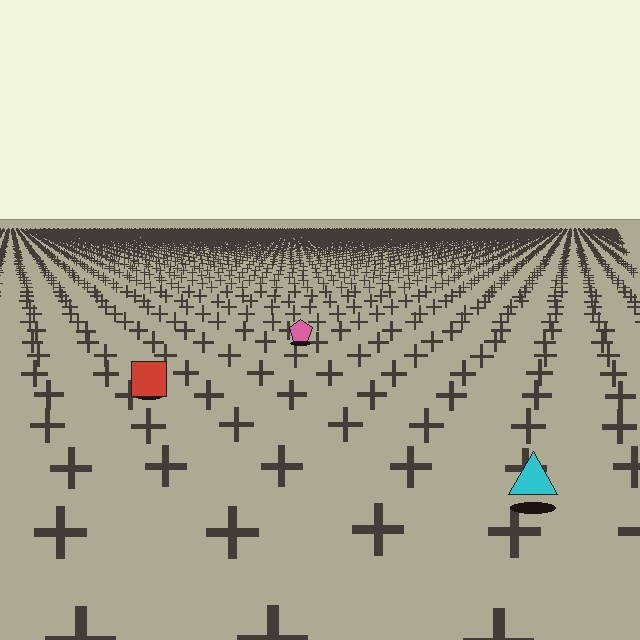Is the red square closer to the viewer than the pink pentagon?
Yes. The red square is closer — you can tell from the texture gradient: the ground texture is coarser near it.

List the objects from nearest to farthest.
From nearest to farthest: the cyan triangle, the red square, the pink pentagon.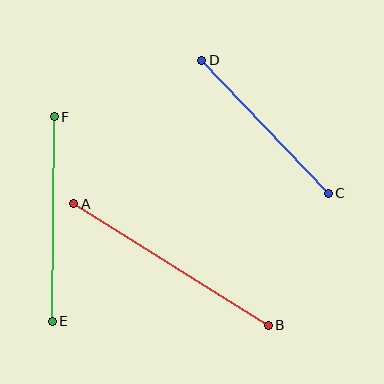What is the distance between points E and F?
The distance is approximately 205 pixels.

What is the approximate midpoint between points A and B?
The midpoint is at approximately (171, 264) pixels.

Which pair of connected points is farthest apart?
Points A and B are farthest apart.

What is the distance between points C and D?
The distance is approximately 183 pixels.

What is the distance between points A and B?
The distance is approximately 229 pixels.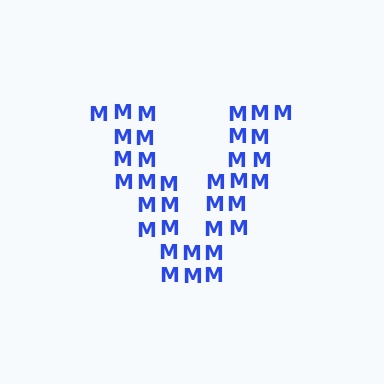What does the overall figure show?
The overall figure shows the letter V.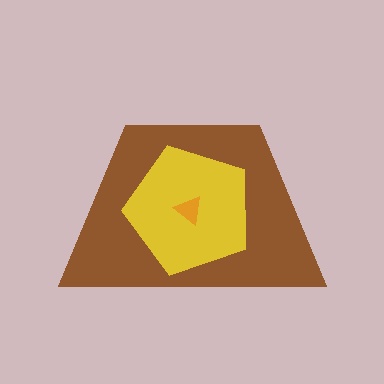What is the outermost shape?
The brown trapezoid.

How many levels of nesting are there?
3.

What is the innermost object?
The orange triangle.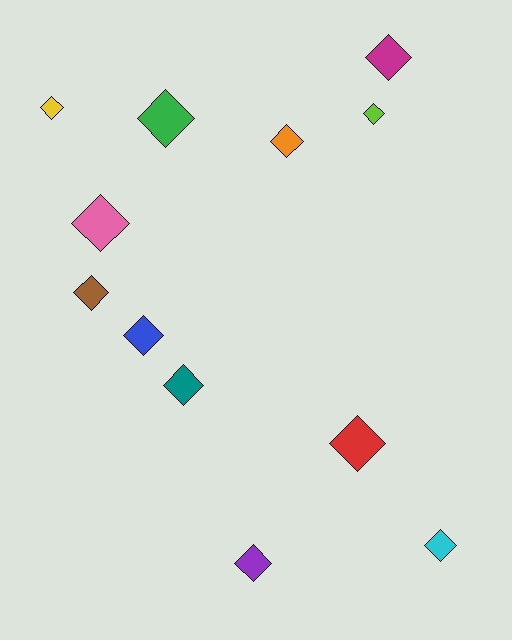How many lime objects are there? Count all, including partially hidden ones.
There is 1 lime object.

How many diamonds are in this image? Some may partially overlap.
There are 12 diamonds.